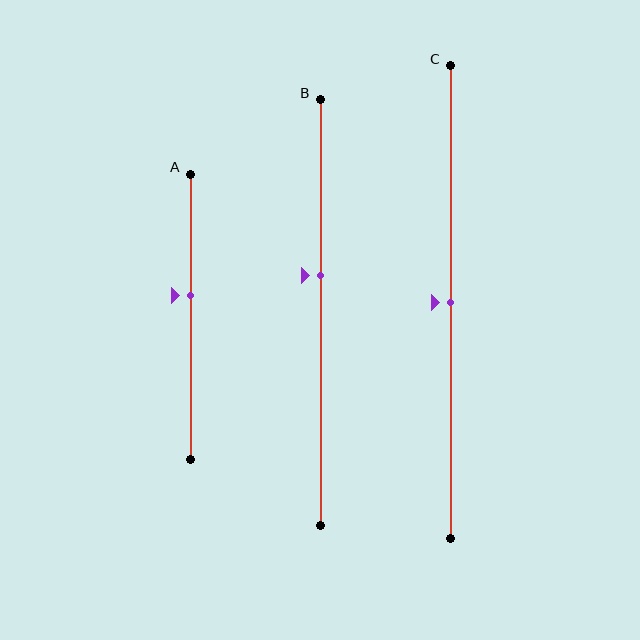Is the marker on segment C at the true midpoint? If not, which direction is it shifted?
Yes, the marker on segment C is at the true midpoint.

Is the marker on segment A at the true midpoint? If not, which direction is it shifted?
No, the marker on segment A is shifted upward by about 8% of the segment length.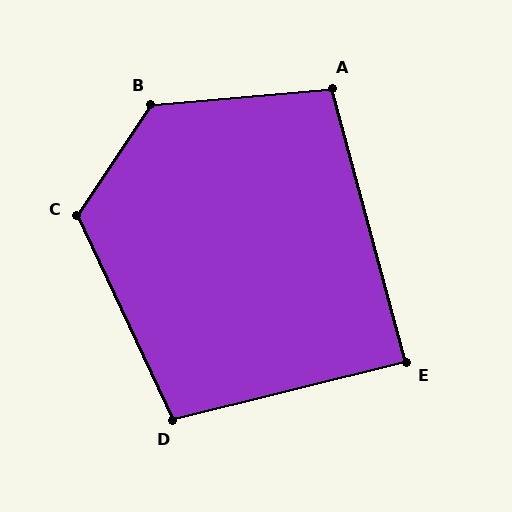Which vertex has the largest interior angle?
B, at approximately 129 degrees.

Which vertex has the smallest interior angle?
E, at approximately 89 degrees.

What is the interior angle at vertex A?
Approximately 100 degrees (obtuse).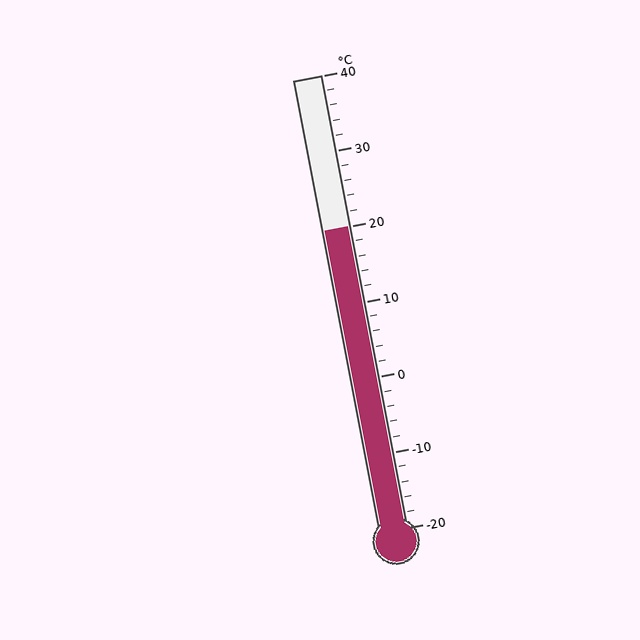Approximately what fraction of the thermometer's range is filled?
The thermometer is filled to approximately 65% of its range.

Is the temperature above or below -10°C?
The temperature is above -10°C.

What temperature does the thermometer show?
The thermometer shows approximately 20°C.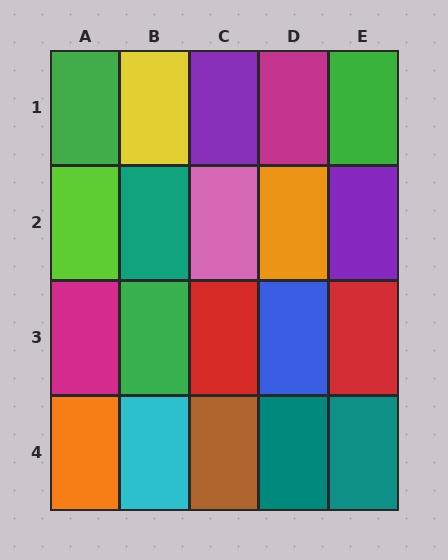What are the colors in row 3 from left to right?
Magenta, green, red, blue, red.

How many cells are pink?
1 cell is pink.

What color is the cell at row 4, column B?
Cyan.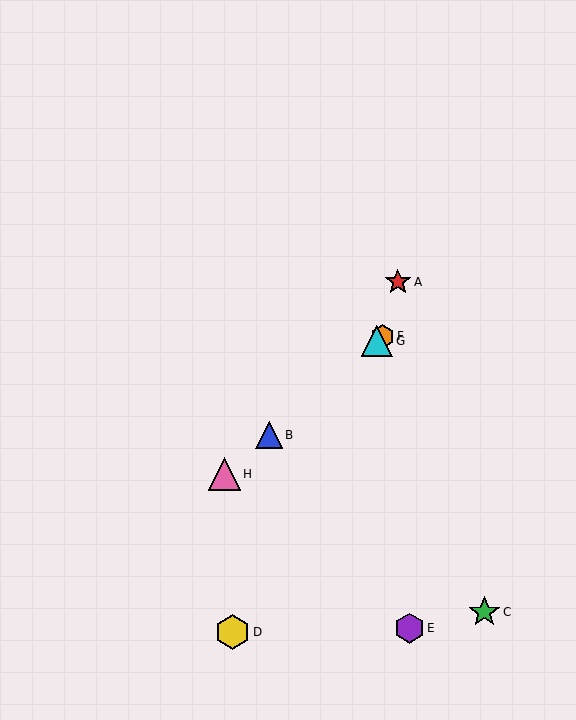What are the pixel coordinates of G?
Object G is at (377, 341).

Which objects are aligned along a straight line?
Objects B, F, G, H are aligned along a straight line.